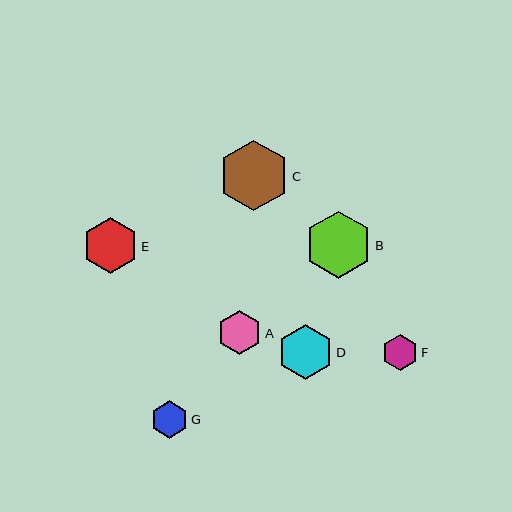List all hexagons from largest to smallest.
From largest to smallest: C, B, E, D, A, G, F.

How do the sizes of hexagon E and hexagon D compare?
Hexagon E and hexagon D are approximately the same size.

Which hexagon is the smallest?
Hexagon F is the smallest with a size of approximately 36 pixels.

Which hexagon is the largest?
Hexagon C is the largest with a size of approximately 70 pixels.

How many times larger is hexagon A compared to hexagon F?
Hexagon A is approximately 1.2 times the size of hexagon F.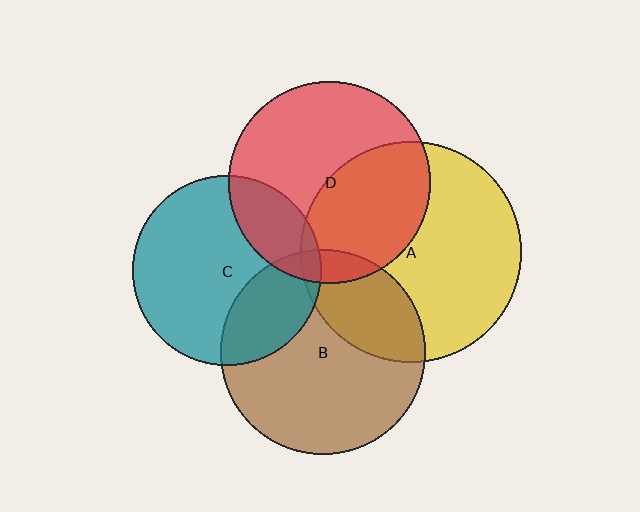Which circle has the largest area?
Circle A (yellow).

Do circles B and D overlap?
Yes.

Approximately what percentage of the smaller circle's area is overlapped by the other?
Approximately 10%.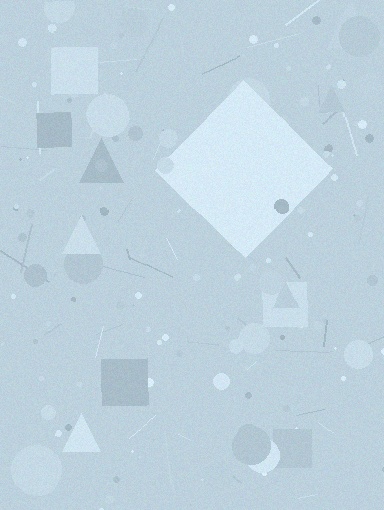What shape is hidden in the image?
A diamond is hidden in the image.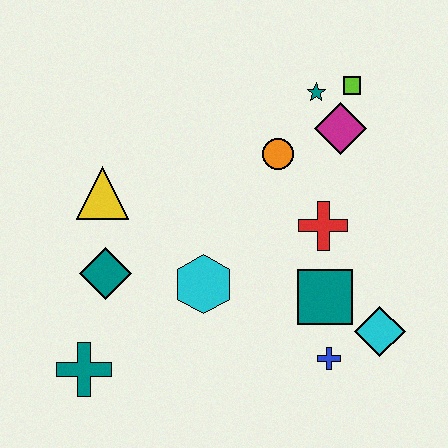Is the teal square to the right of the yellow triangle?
Yes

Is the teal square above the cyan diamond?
Yes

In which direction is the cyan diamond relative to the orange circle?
The cyan diamond is below the orange circle.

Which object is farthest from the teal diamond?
The lime square is farthest from the teal diamond.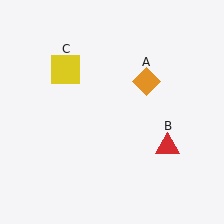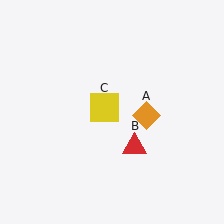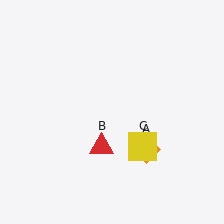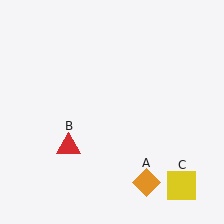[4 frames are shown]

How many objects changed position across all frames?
3 objects changed position: orange diamond (object A), red triangle (object B), yellow square (object C).